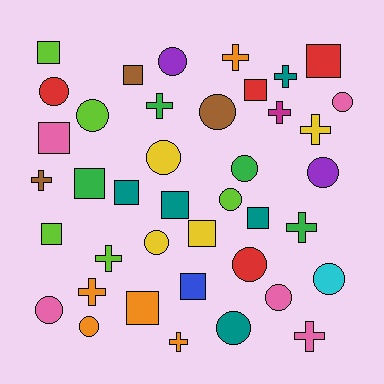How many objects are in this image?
There are 40 objects.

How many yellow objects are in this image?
There are 4 yellow objects.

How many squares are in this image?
There are 13 squares.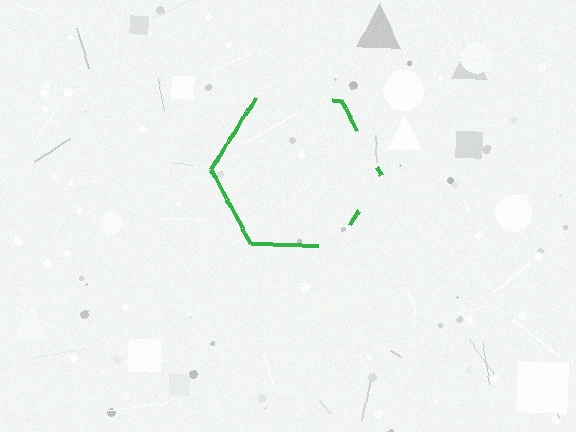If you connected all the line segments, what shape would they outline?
They would outline a hexagon.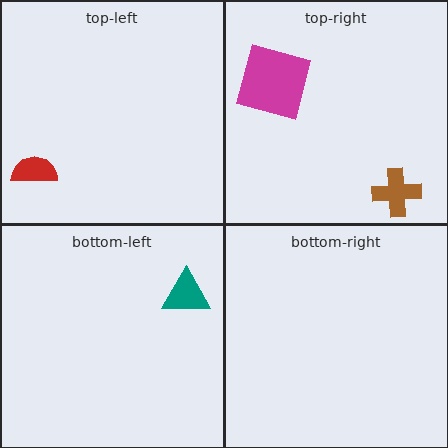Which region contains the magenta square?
The top-right region.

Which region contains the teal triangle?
The bottom-left region.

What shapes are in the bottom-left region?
The teal triangle.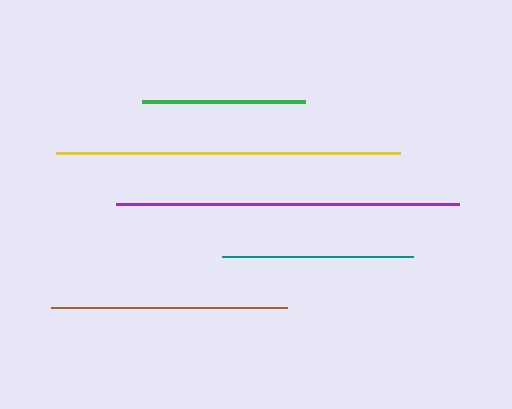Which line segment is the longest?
The yellow line is the longest at approximately 344 pixels.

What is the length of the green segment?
The green segment is approximately 163 pixels long.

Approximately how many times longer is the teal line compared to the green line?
The teal line is approximately 1.2 times the length of the green line.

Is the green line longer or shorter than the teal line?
The teal line is longer than the green line.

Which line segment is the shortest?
The green line is the shortest at approximately 163 pixels.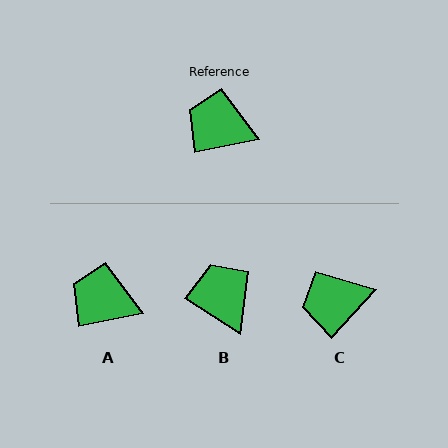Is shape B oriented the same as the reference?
No, it is off by about 43 degrees.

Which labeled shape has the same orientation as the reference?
A.